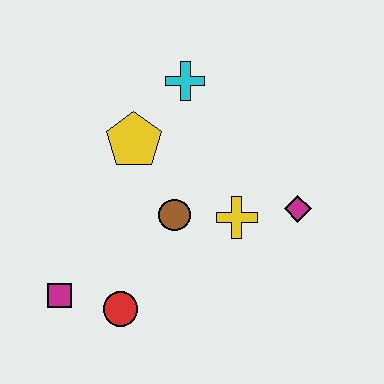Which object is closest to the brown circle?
The yellow cross is closest to the brown circle.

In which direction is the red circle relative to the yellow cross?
The red circle is to the left of the yellow cross.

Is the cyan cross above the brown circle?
Yes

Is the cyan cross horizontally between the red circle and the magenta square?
No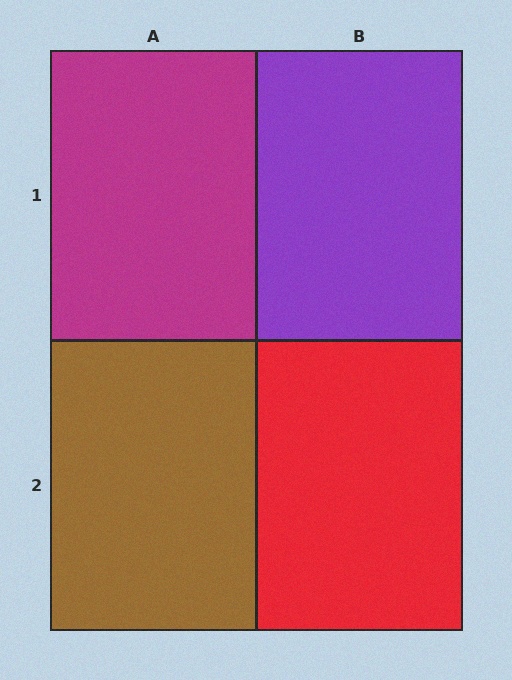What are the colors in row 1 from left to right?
Magenta, purple.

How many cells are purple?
1 cell is purple.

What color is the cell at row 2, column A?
Brown.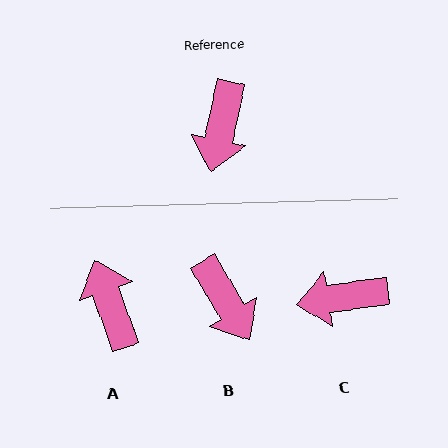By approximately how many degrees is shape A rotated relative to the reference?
Approximately 148 degrees clockwise.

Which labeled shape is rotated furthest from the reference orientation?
A, about 148 degrees away.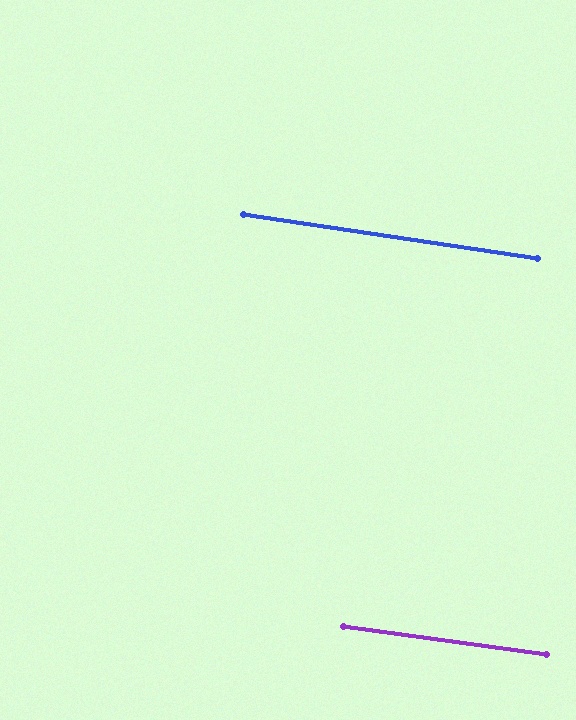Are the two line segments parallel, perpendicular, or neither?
Parallel — their directions differ by only 0.6°.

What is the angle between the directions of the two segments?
Approximately 1 degree.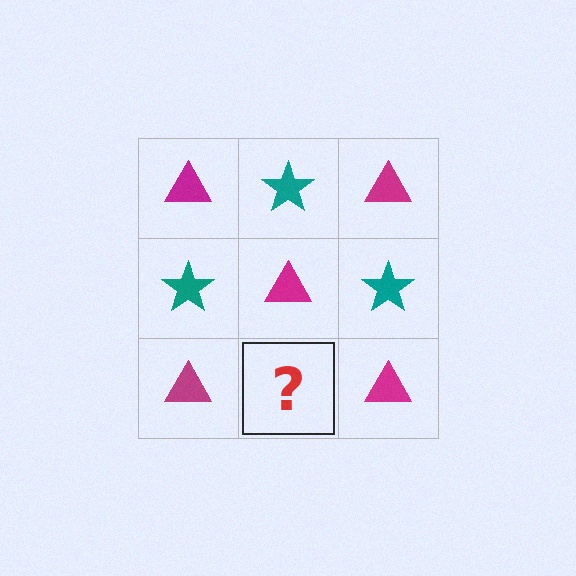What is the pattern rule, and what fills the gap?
The rule is that it alternates magenta triangle and teal star in a checkerboard pattern. The gap should be filled with a teal star.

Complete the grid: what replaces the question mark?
The question mark should be replaced with a teal star.